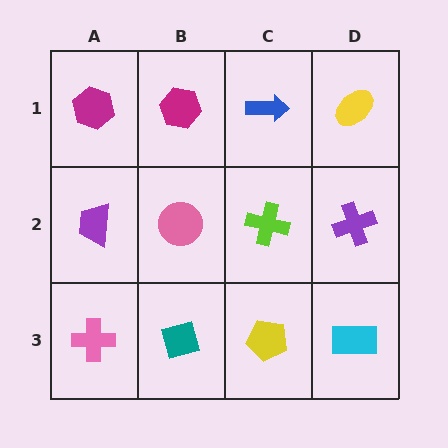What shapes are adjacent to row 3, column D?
A purple cross (row 2, column D), a yellow pentagon (row 3, column C).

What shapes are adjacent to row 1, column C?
A lime cross (row 2, column C), a magenta hexagon (row 1, column B), a yellow ellipse (row 1, column D).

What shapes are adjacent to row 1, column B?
A pink circle (row 2, column B), a magenta hexagon (row 1, column A), a blue arrow (row 1, column C).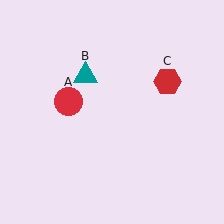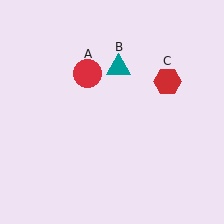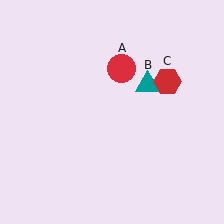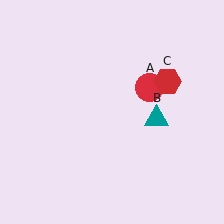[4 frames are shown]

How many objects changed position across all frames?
2 objects changed position: red circle (object A), teal triangle (object B).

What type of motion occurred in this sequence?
The red circle (object A), teal triangle (object B) rotated clockwise around the center of the scene.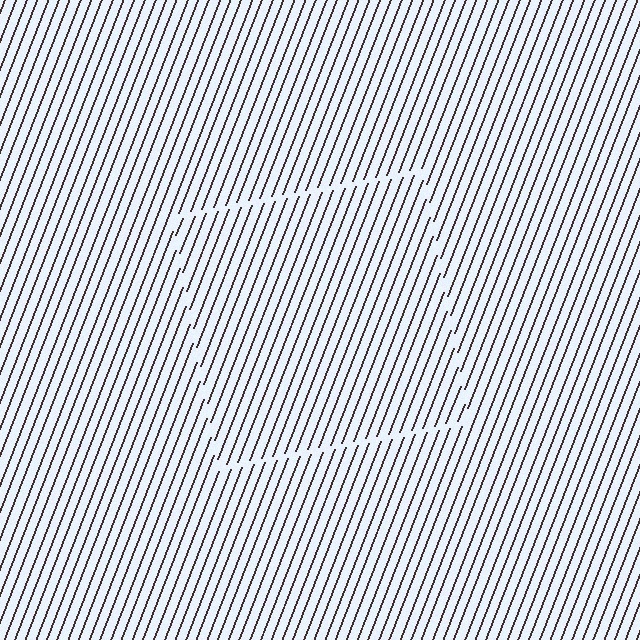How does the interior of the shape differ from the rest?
The interior of the shape contains the same grating, shifted by half a period — the contour is defined by the phase discontinuity where line-ends from the inner and outer gratings abut.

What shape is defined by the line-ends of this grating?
An illusory square. The interior of the shape contains the same grating, shifted by half a period — the contour is defined by the phase discontinuity where line-ends from the inner and outer gratings abut.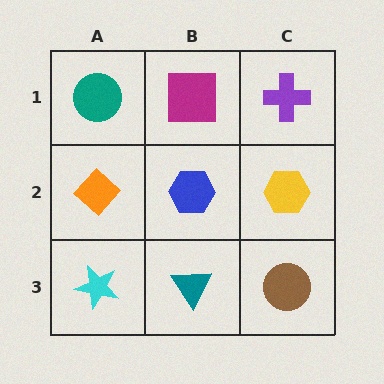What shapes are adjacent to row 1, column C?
A yellow hexagon (row 2, column C), a magenta square (row 1, column B).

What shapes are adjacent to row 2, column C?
A purple cross (row 1, column C), a brown circle (row 3, column C), a blue hexagon (row 2, column B).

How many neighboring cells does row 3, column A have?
2.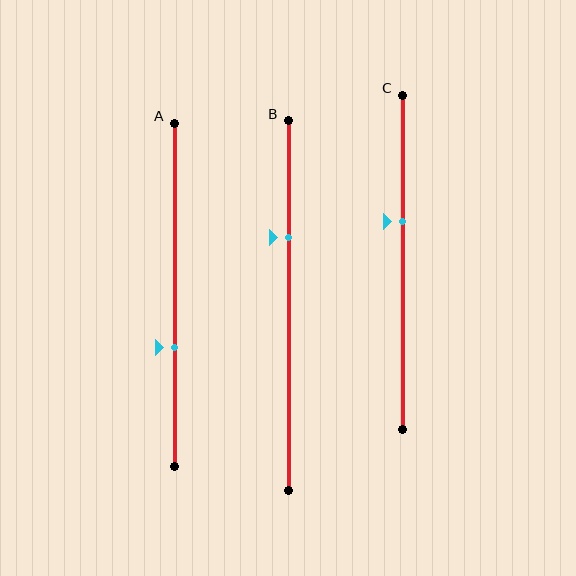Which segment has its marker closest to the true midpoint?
Segment C has its marker closest to the true midpoint.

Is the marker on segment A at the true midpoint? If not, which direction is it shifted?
No, the marker on segment A is shifted downward by about 15% of the segment length.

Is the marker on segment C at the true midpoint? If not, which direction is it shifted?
No, the marker on segment C is shifted upward by about 12% of the segment length.